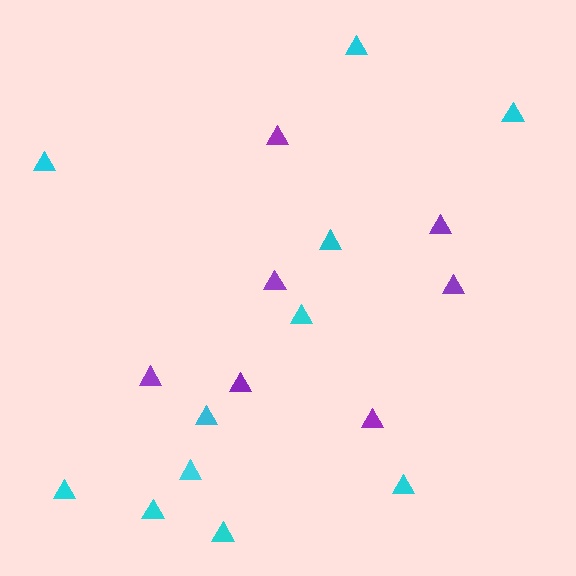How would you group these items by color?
There are 2 groups: one group of purple triangles (7) and one group of cyan triangles (11).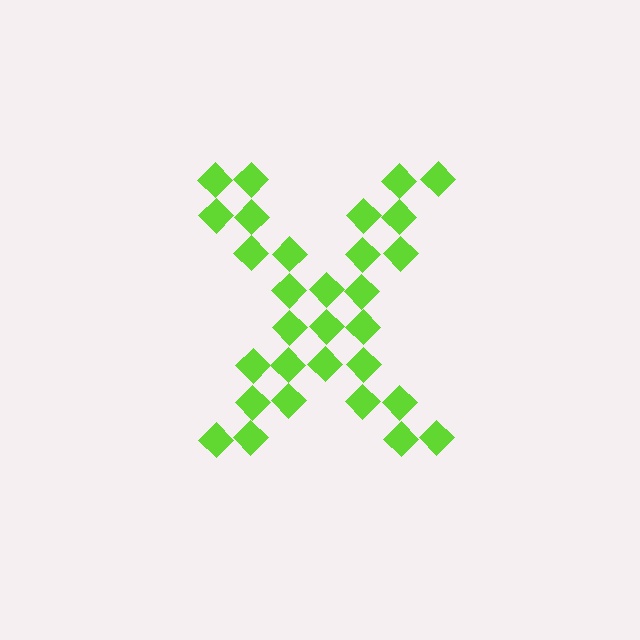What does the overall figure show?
The overall figure shows the letter X.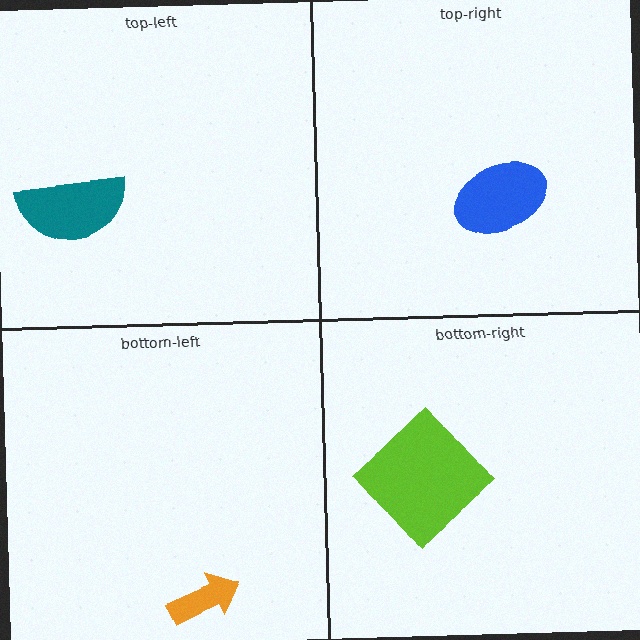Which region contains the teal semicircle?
The top-left region.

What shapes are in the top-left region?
The teal semicircle.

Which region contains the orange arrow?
The bottom-left region.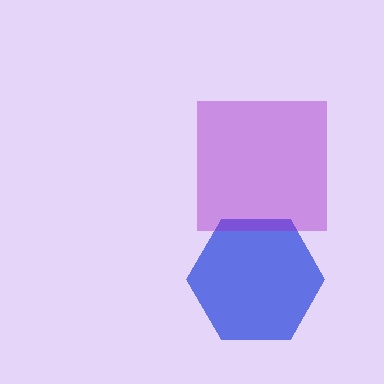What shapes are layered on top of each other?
The layered shapes are: a blue hexagon, a purple square.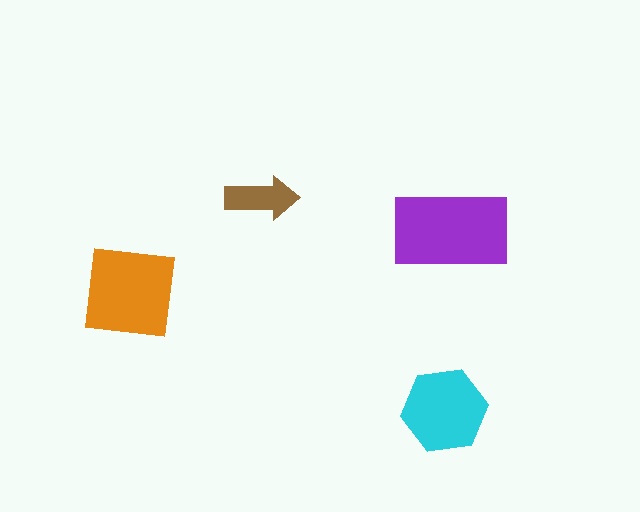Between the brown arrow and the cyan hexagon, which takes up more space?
The cyan hexagon.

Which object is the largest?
The purple rectangle.